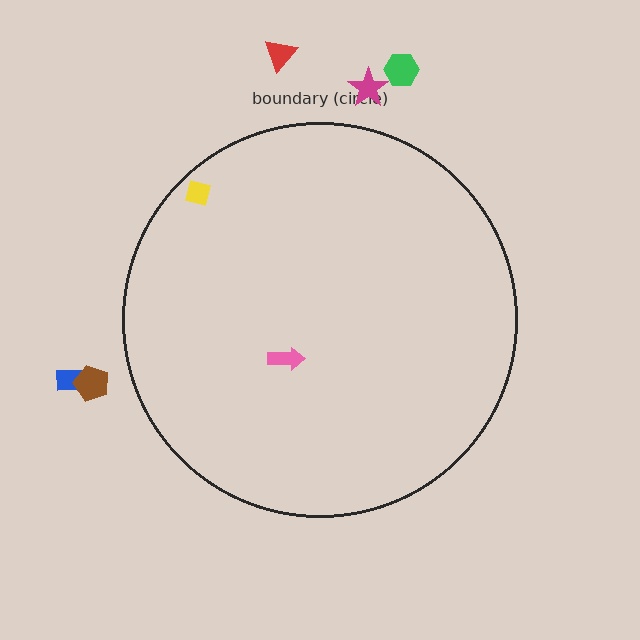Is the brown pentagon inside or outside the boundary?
Outside.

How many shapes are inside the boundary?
2 inside, 5 outside.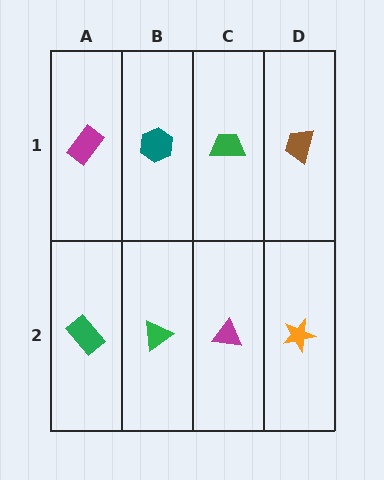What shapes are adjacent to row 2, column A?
A magenta rectangle (row 1, column A), a green triangle (row 2, column B).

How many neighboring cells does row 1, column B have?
3.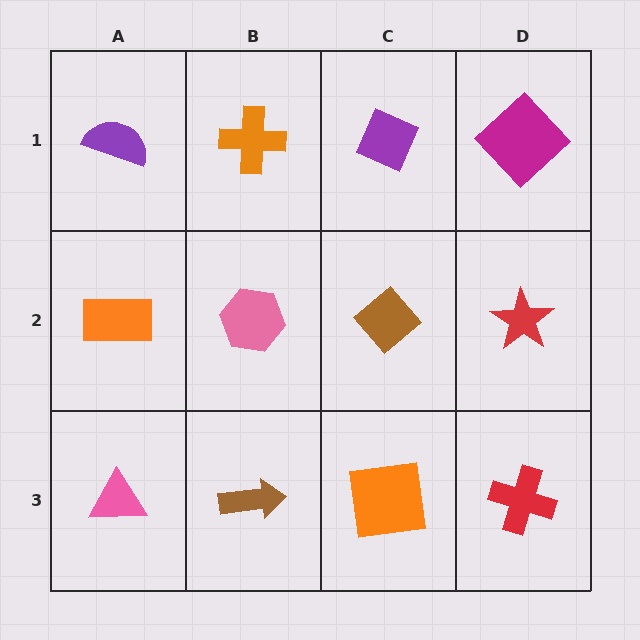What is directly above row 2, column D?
A magenta diamond.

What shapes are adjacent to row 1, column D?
A red star (row 2, column D), a purple diamond (row 1, column C).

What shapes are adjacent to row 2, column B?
An orange cross (row 1, column B), a brown arrow (row 3, column B), an orange rectangle (row 2, column A), a brown diamond (row 2, column C).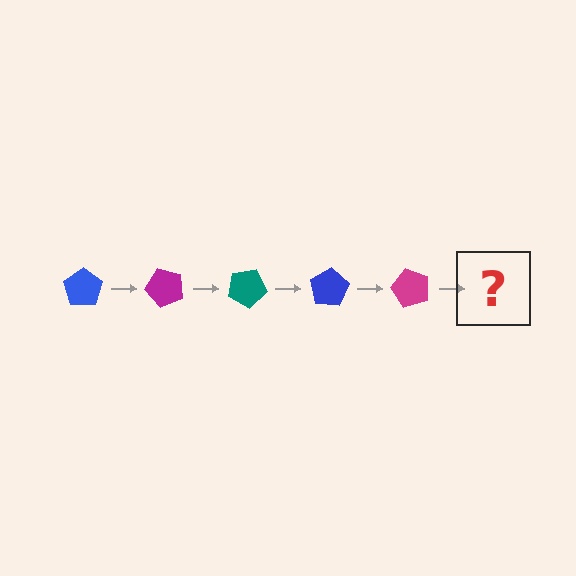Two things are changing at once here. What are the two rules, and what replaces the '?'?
The two rules are that it rotates 50 degrees each step and the color cycles through blue, magenta, and teal. The '?' should be a teal pentagon, rotated 250 degrees from the start.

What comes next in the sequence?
The next element should be a teal pentagon, rotated 250 degrees from the start.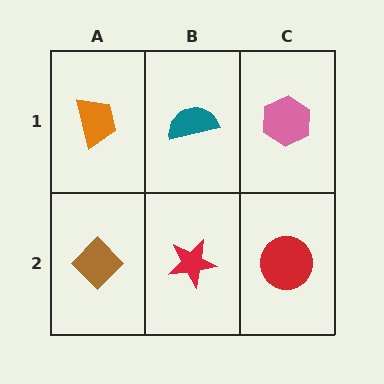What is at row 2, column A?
A brown diamond.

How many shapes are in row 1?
3 shapes.